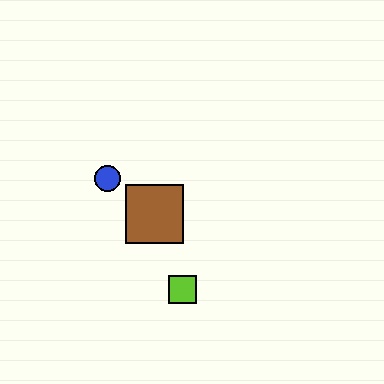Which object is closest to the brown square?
The blue circle is closest to the brown square.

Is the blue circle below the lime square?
No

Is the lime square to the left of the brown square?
No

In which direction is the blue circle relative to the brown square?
The blue circle is to the left of the brown square.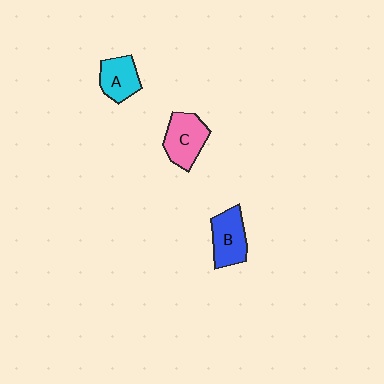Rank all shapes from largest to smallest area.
From largest to smallest: C (pink), B (blue), A (cyan).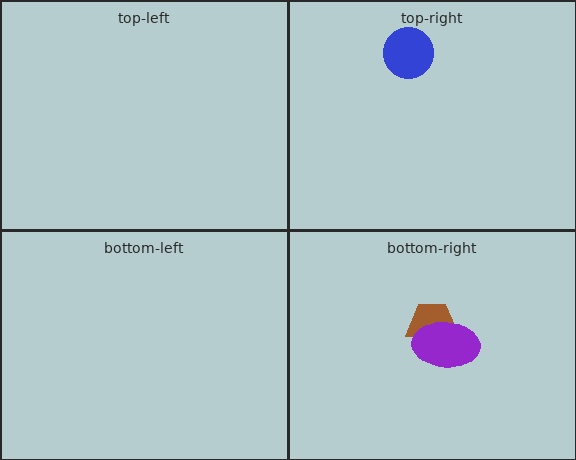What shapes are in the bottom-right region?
The brown trapezoid, the purple ellipse.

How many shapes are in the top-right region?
1.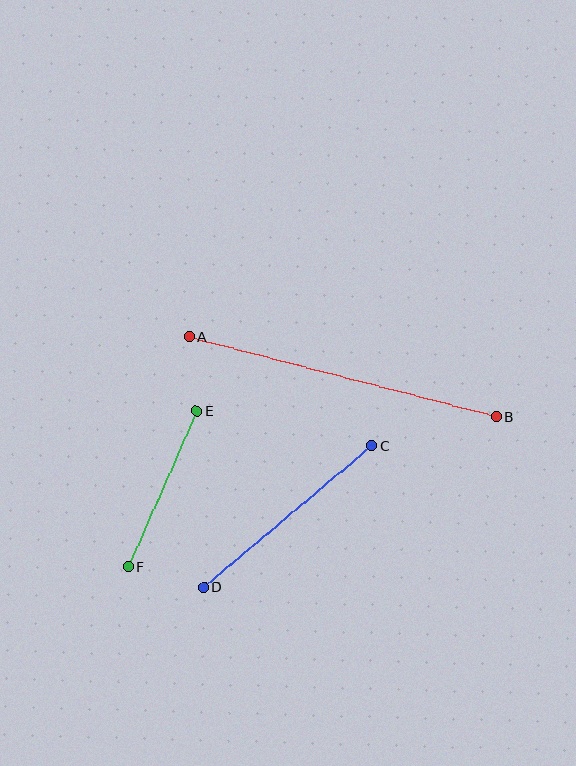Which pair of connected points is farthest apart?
Points A and B are farthest apart.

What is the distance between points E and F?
The distance is approximately 171 pixels.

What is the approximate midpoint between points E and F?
The midpoint is at approximately (163, 489) pixels.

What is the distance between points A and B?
The distance is approximately 317 pixels.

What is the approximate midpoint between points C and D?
The midpoint is at approximately (288, 516) pixels.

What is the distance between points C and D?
The distance is approximately 220 pixels.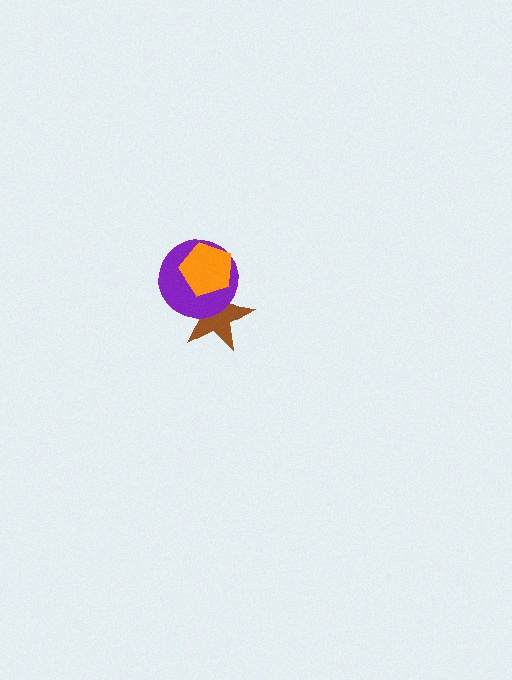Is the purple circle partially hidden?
Yes, it is partially covered by another shape.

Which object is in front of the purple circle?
The orange pentagon is in front of the purple circle.